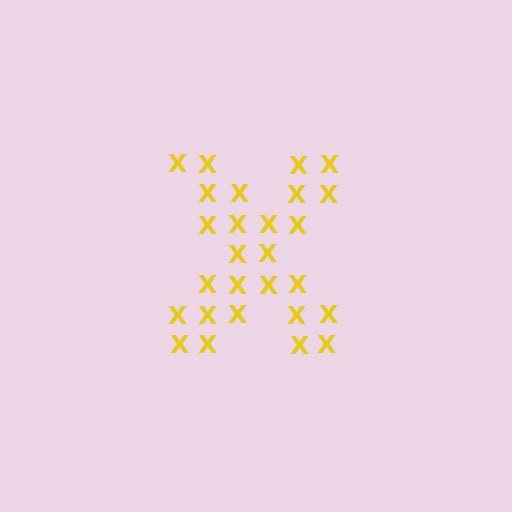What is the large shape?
The large shape is the letter X.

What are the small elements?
The small elements are letter X's.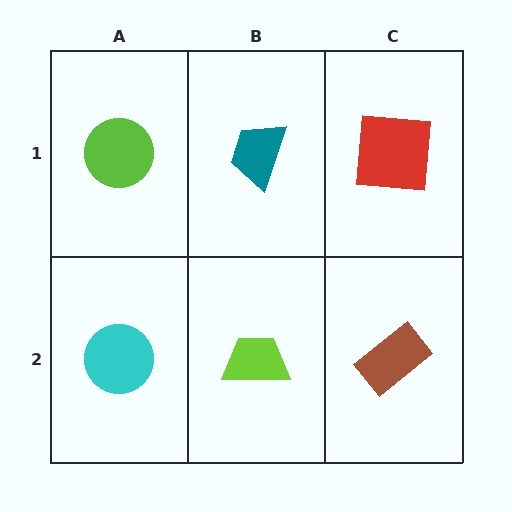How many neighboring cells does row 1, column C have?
2.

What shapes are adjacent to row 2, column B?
A teal trapezoid (row 1, column B), a cyan circle (row 2, column A), a brown rectangle (row 2, column C).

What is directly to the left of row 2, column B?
A cyan circle.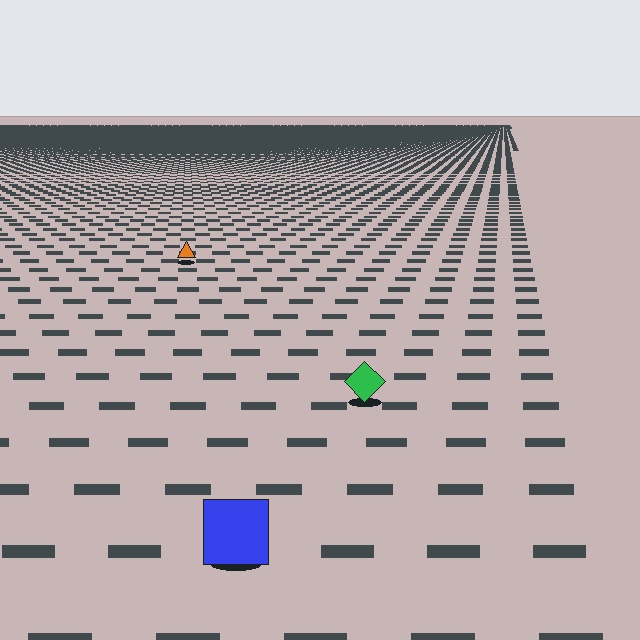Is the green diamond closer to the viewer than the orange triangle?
Yes. The green diamond is closer — you can tell from the texture gradient: the ground texture is coarser near it.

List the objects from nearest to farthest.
From nearest to farthest: the blue square, the green diamond, the orange triangle.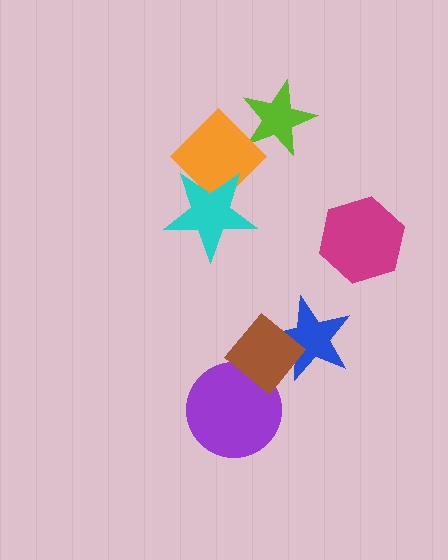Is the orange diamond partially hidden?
Yes, it is partially covered by another shape.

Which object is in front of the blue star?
The brown diamond is in front of the blue star.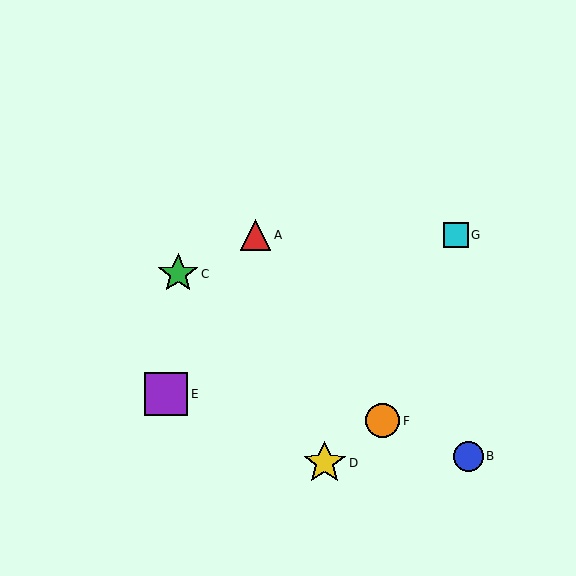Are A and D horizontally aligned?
No, A is at y≈235 and D is at y≈463.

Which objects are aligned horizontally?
Objects A, G are aligned horizontally.